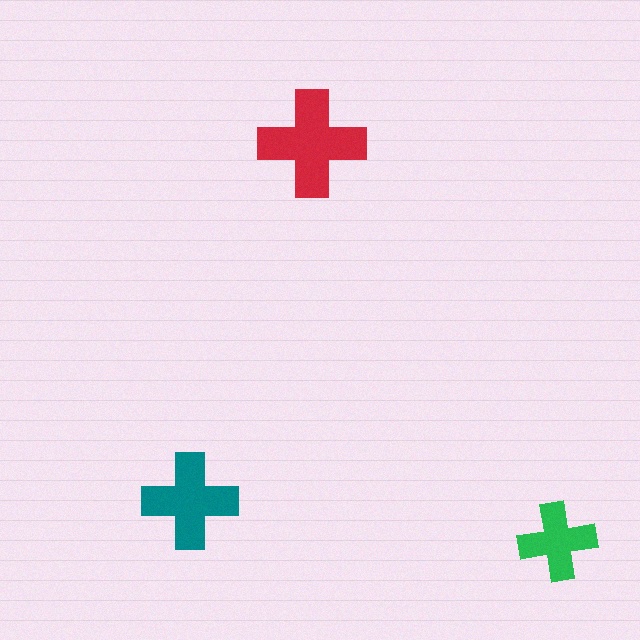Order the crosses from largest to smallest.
the red one, the teal one, the green one.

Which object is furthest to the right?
The green cross is rightmost.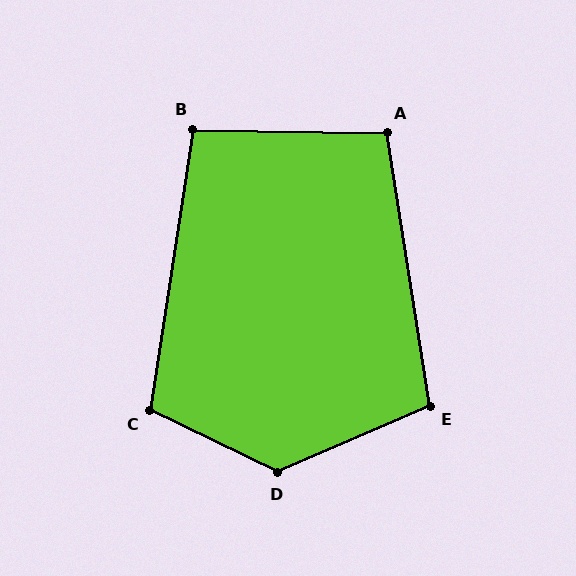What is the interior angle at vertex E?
Approximately 105 degrees (obtuse).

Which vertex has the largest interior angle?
D, at approximately 131 degrees.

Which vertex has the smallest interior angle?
B, at approximately 98 degrees.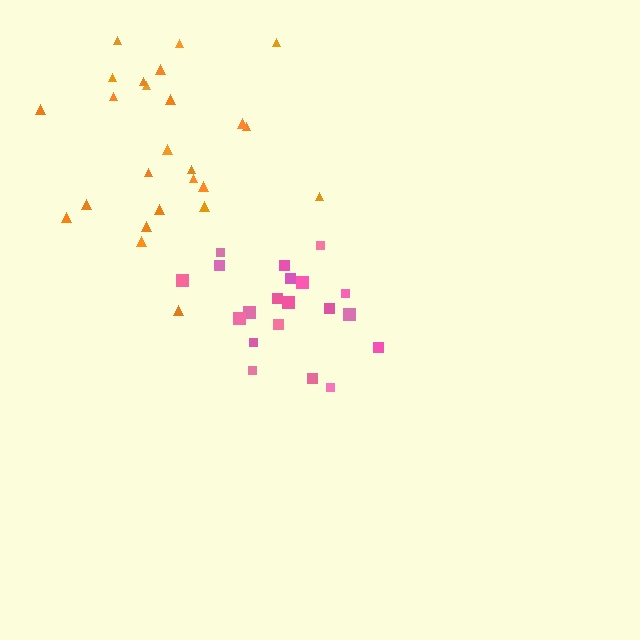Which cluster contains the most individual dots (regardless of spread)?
Orange (25).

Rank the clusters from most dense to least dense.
pink, orange.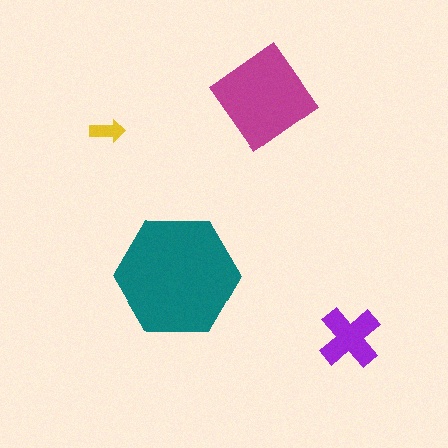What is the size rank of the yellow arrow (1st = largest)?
4th.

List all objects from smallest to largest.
The yellow arrow, the purple cross, the magenta diamond, the teal hexagon.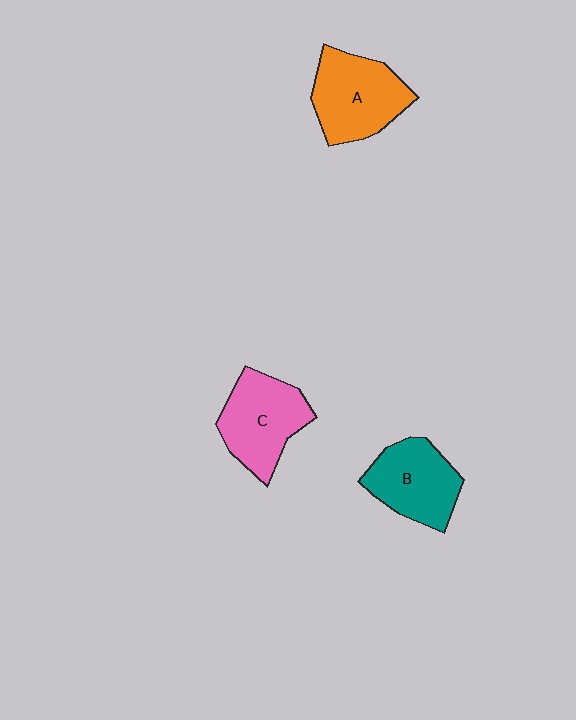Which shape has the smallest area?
Shape B (teal).